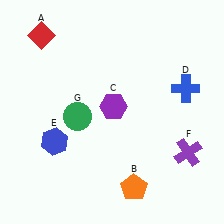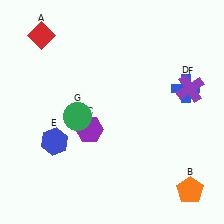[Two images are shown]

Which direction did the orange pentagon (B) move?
The orange pentagon (B) moved right.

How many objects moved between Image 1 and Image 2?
3 objects moved between the two images.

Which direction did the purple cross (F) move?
The purple cross (F) moved up.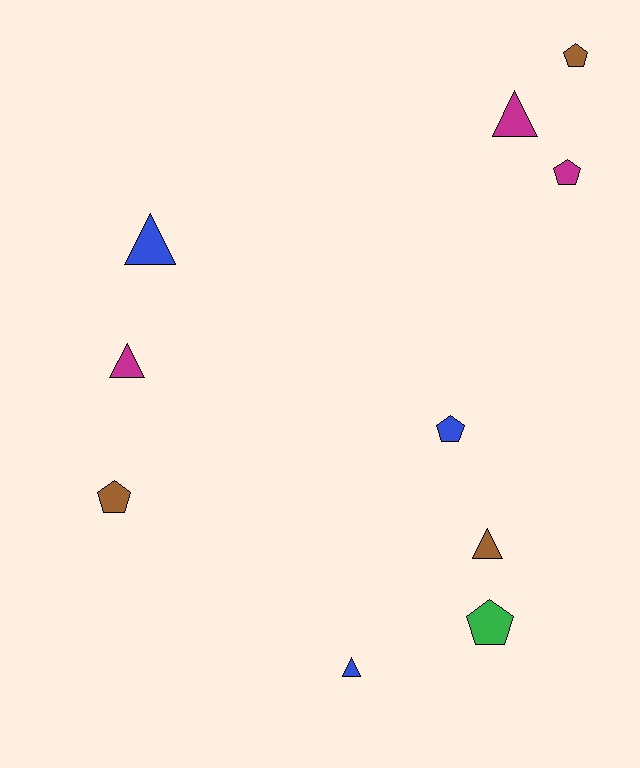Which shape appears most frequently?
Triangle, with 5 objects.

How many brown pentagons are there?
There are 2 brown pentagons.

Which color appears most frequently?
Blue, with 3 objects.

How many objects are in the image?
There are 10 objects.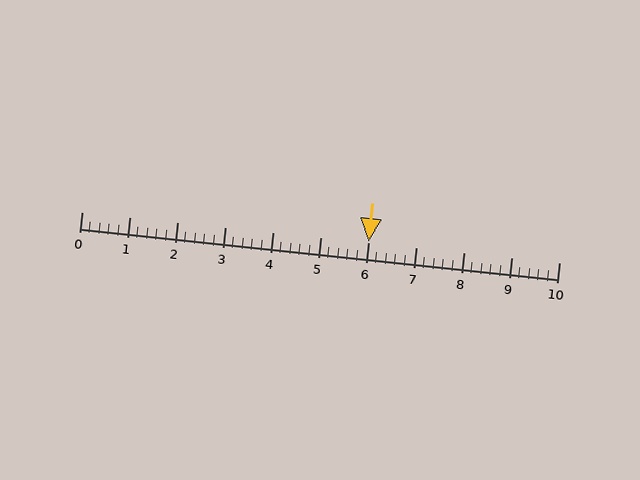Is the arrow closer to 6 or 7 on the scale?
The arrow is closer to 6.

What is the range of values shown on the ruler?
The ruler shows values from 0 to 10.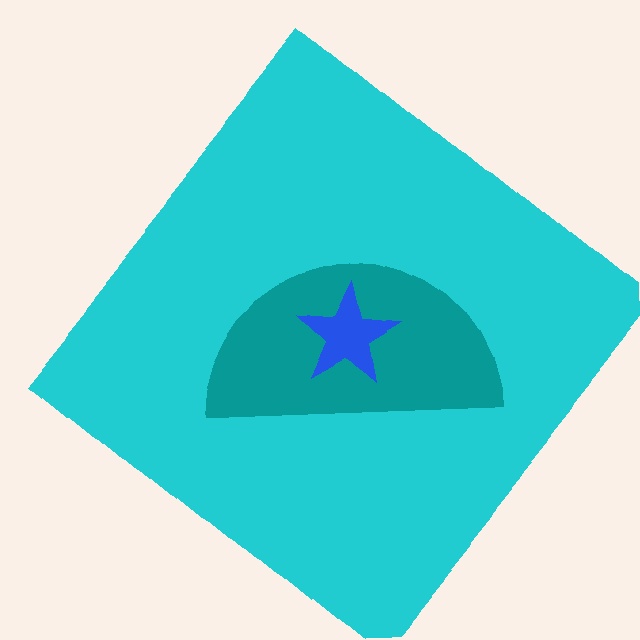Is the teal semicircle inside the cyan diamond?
Yes.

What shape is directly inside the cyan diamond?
The teal semicircle.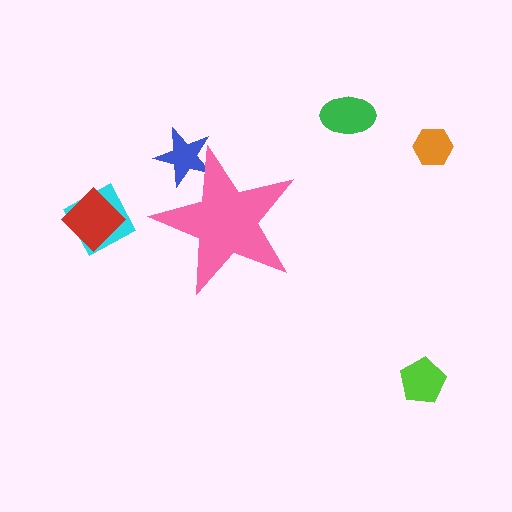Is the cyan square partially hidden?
No, the cyan square is fully visible.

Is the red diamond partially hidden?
No, the red diamond is fully visible.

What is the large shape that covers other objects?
A pink star.